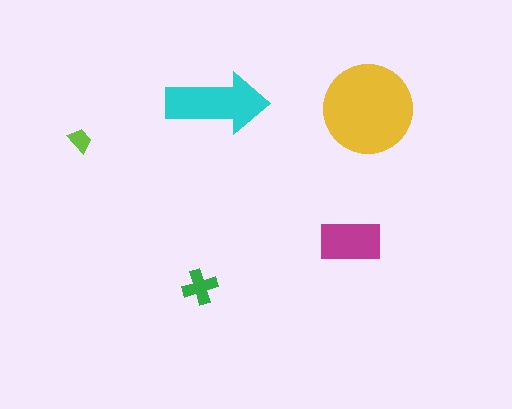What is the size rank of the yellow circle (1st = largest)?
1st.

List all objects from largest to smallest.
The yellow circle, the cyan arrow, the magenta rectangle, the green cross, the lime trapezoid.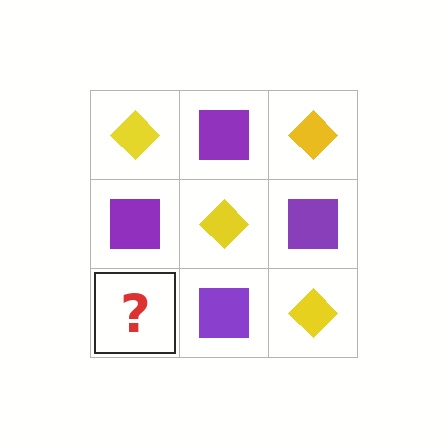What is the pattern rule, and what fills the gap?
The rule is that it alternates yellow diamond and purple square in a checkerboard pattern. The gap should be filled with a yellow diamond.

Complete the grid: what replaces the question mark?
The question mark should be replaced with a yellow diamond.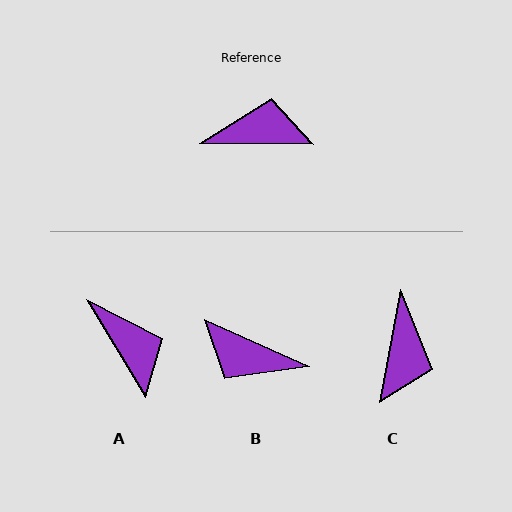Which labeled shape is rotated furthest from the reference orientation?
B, about 156 degrees away.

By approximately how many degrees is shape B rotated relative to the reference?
Approximately 156 degrees counter-clockwise.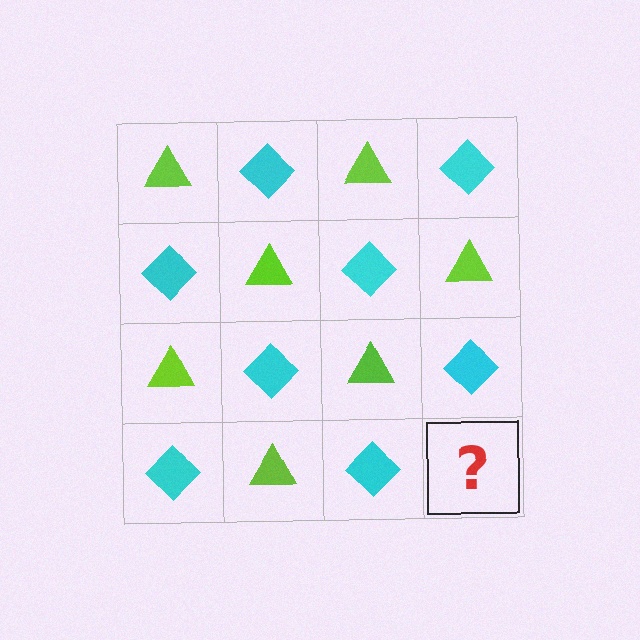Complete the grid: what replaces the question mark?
The question mark should be replaced with a lime triangle.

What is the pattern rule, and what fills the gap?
The rule is that it alternates lime triangle and cyan diamond in a checkerboard pattern. The gap should be filled with a lime triangle.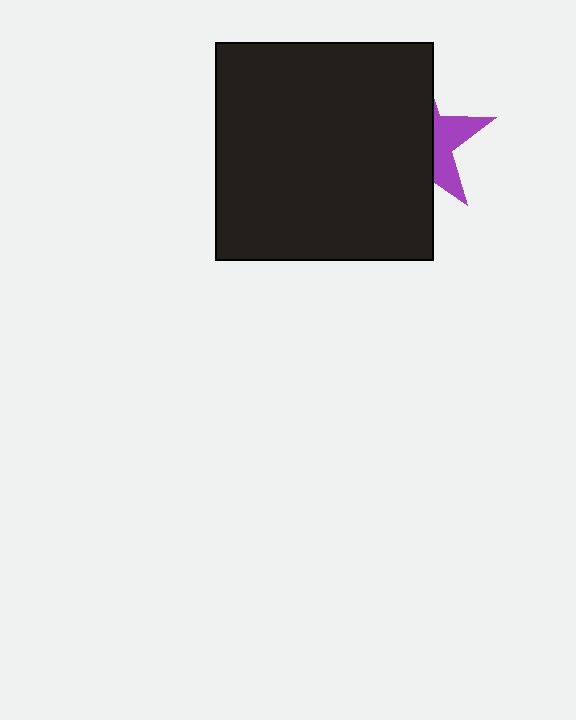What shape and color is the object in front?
The object in front is a black square.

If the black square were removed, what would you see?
You would see the complete purple star.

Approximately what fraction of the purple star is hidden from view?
Roughly 66% of the purple star is hidden behind the black square.